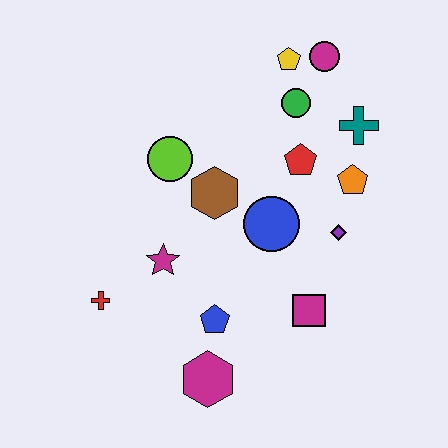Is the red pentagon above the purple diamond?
Yes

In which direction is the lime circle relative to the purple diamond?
The lime circle is to the left of the purple diamond.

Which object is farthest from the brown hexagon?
The magenta hexagon is farthest from the brown hexagon.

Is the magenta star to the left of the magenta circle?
Yes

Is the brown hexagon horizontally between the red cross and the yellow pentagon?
Yes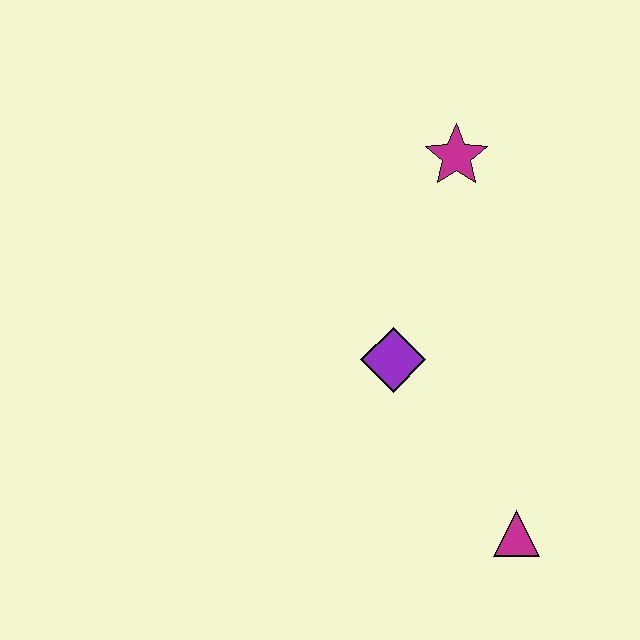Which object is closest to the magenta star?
The purple diamond is closest to the magenta star.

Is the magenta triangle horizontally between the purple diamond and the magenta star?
No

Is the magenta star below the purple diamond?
No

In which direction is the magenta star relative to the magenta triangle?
The magenta star is above the magenta triangle.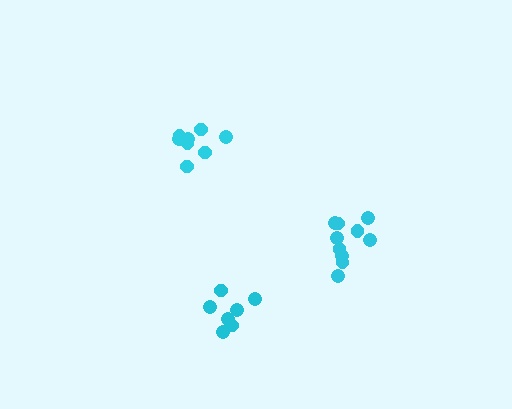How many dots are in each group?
Group 1: 8 dots, Group 2: 7 dots, Group 3: 10 dots (25 total).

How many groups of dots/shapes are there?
There are 3 groups.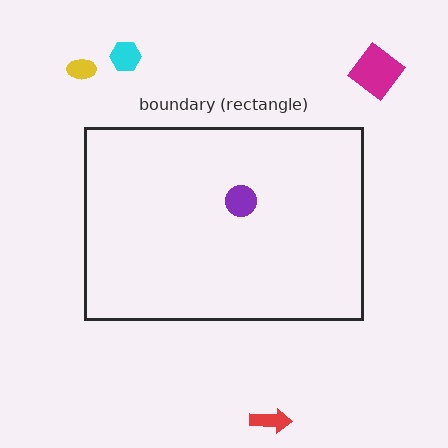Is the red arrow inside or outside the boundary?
Outside.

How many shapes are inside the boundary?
1 inside, 4 outside.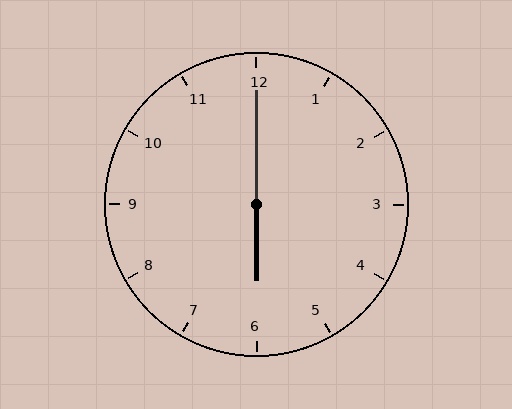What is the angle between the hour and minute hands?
Approximately 180 degrees.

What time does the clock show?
6:00.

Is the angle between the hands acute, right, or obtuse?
It is obtuse.